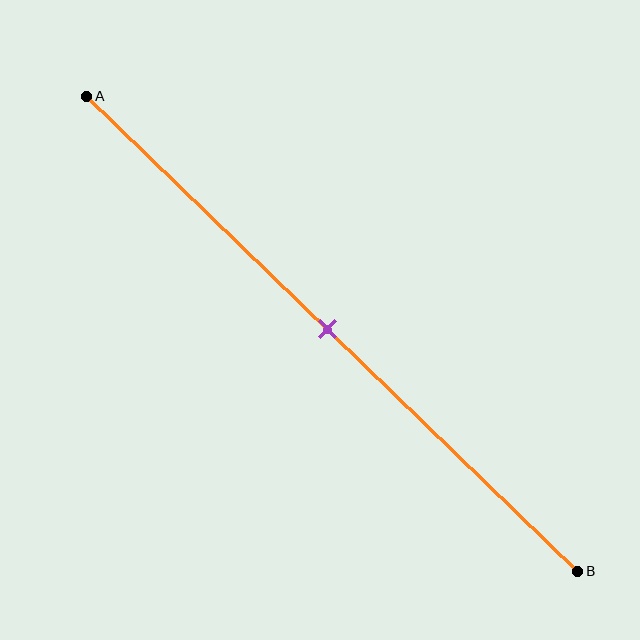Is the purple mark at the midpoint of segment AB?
Yes, the mark is approximately at the midpoint.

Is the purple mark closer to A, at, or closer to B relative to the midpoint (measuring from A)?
The purple mark is approximately at the midpoint of segment AB.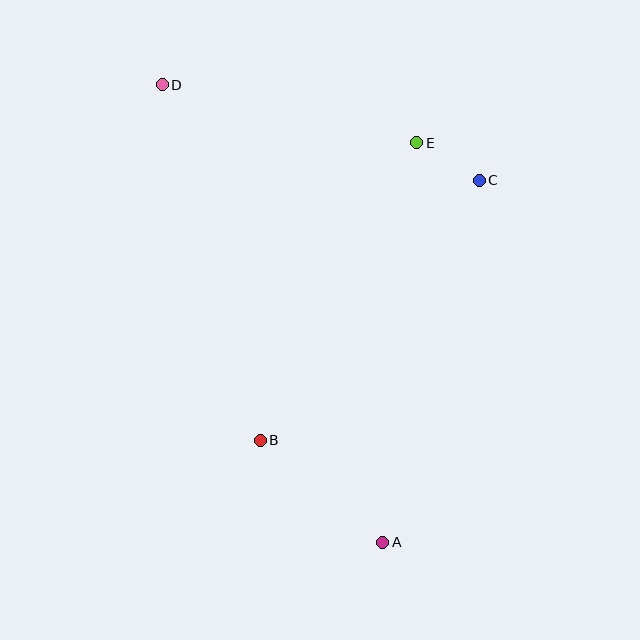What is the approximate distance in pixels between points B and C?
The distance between B and C is approximately 340 pixels.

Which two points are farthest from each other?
Points A and D are farthest from each other.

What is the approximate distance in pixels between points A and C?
The distance between A and C is approximately 374 pixels.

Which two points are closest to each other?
Points C and E are closest to each other.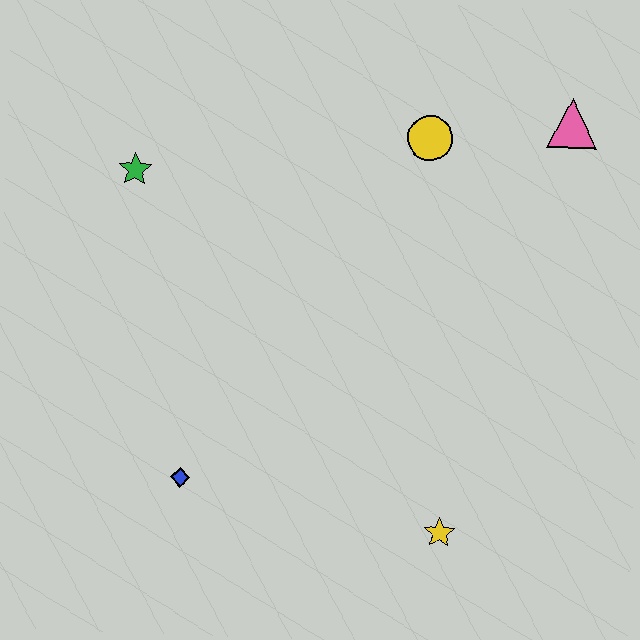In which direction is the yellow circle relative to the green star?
The yellow circle is to the right of the green star.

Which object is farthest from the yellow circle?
The blue diamond is farthest from the yellow circle.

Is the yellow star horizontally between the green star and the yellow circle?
No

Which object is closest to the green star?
The yellow circle is closest to the green star.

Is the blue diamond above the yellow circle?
No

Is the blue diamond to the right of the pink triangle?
No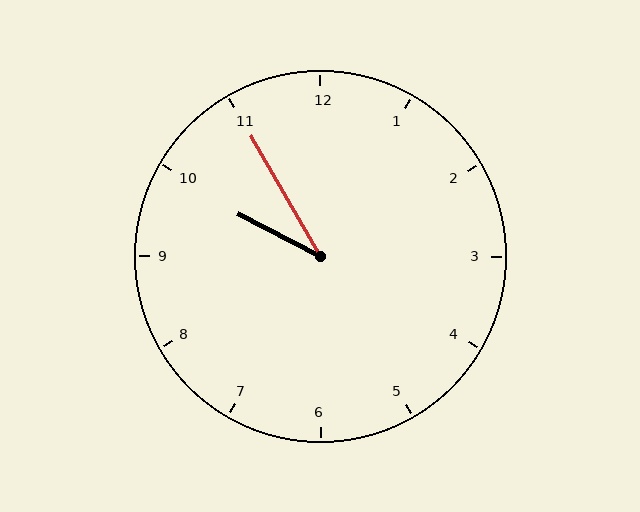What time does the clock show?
9:55.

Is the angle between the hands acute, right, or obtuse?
It is acute.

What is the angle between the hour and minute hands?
Approximately 32 degrees.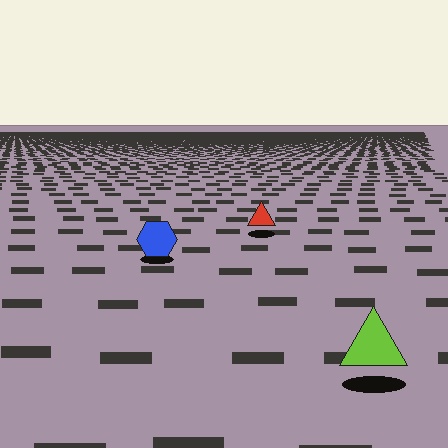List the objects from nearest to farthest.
From nearest to farthest: the lime triangle, the blue hexagon, the red triangle.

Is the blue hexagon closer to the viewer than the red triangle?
Yes. The blue hexagon is closer — you can tell from the texture gradient: the ground texture is coarser near it.